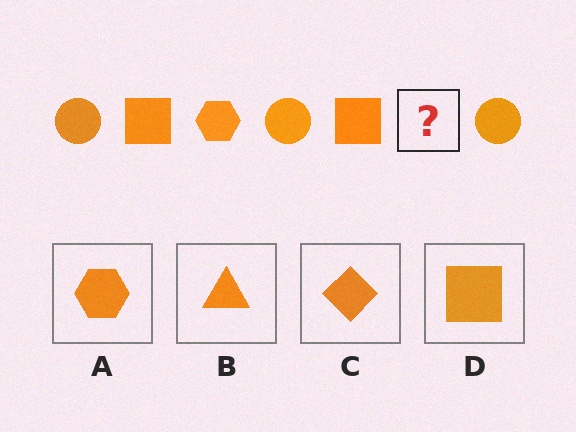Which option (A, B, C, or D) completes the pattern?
A.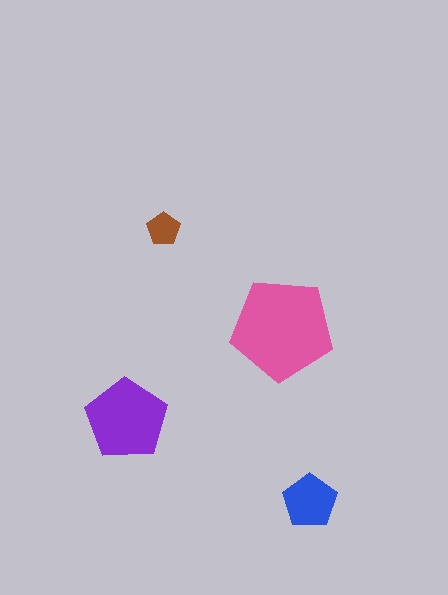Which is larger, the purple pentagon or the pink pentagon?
The pink one.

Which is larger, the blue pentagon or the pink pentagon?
The pink one.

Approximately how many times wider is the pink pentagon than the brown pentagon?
About 3 times wider.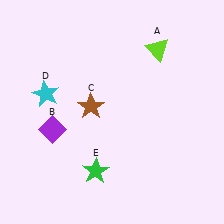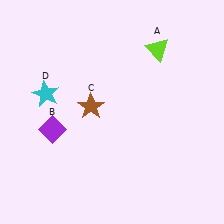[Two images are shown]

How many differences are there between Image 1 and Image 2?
There is 1 difference between the two images.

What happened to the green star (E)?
The green star (E) was removed in Image 2. It was in the bottom-left area of Image 1.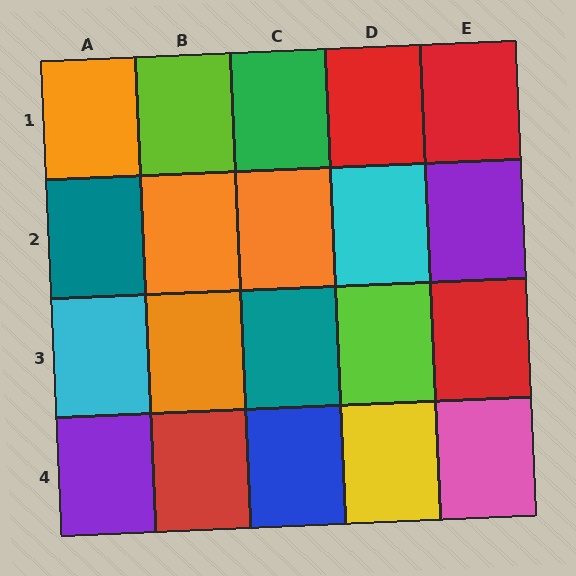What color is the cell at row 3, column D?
Lime.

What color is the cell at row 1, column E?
Red.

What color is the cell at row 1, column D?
Red.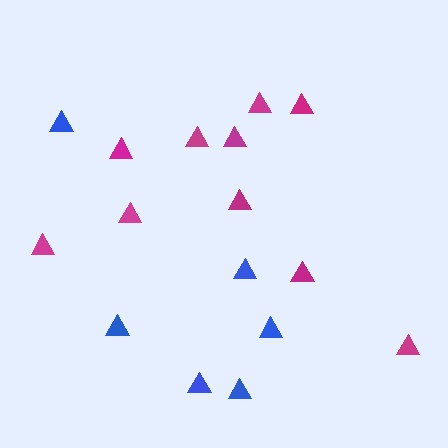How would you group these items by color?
There are 2 groups: one group of magenta triangles (10) and one group of blue triangles (6).